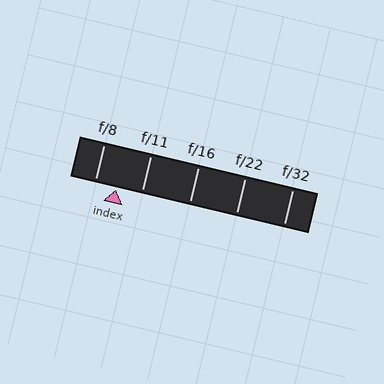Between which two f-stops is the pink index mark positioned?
The index mark is between f/8 and f/11.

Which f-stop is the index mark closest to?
The index mark is closest to f/8.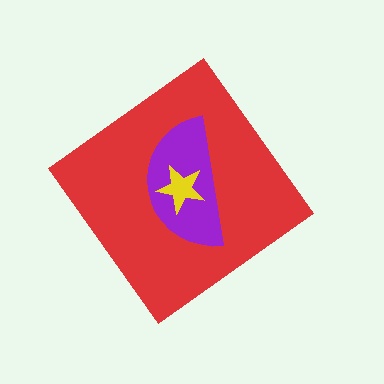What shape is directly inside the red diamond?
The purple semicircle.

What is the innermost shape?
The yellow star.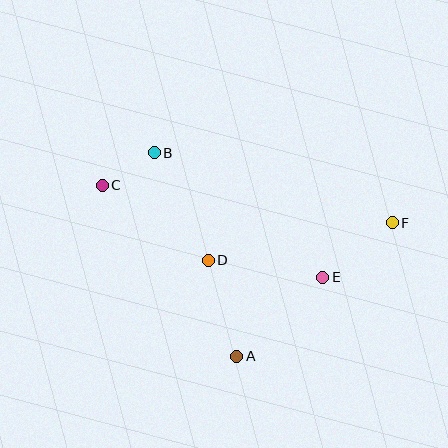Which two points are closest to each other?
Points B and C are closest to each other.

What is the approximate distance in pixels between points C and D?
The distance between C and D is approximately 130 pixels.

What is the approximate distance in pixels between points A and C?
The distance between A and C is approximately 218 pixels.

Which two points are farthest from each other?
Points C and F are farthest from each other.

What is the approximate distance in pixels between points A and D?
The distance between A and D is approximately 100 pixels.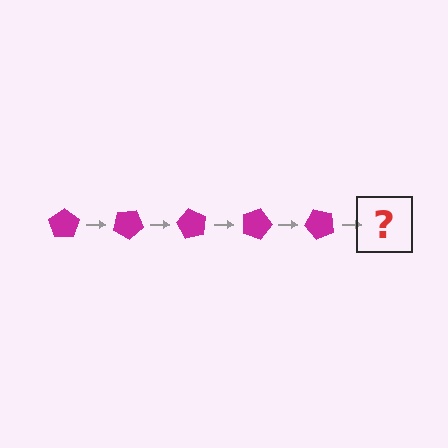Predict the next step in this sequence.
The next step is a magenta pentagon rotated 150 degrees.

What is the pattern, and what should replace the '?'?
The pattern is that the pentagon rotates 30 degrees each step. The '?' should be a magenta pentagon rotated 150 degrees.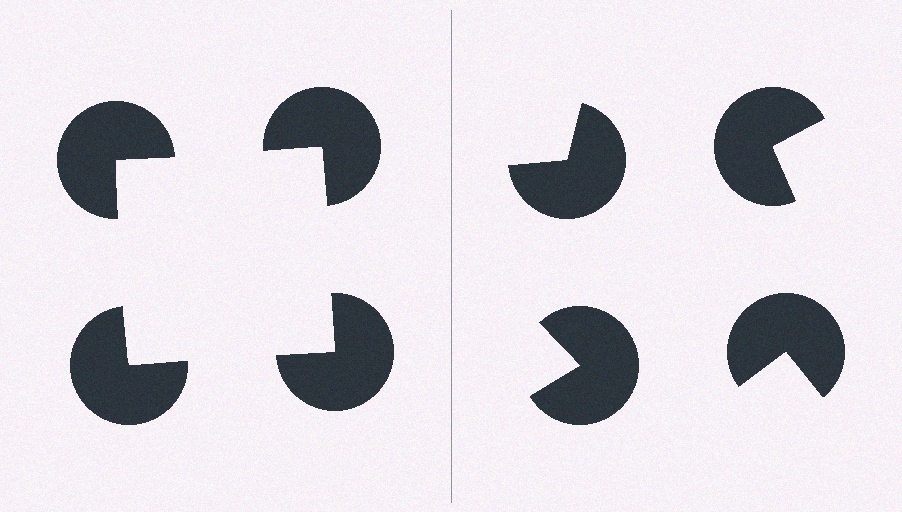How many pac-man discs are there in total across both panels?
8 — 4 on each side.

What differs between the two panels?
The pac-man discs are positioned identically on both sides; only the wedge orientations differ. On the left they align to a square; on the right they are misaligned.